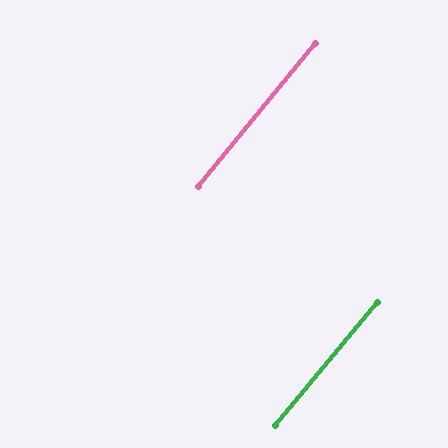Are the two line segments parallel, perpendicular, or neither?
Parallel — their directions differ by only 0.5°.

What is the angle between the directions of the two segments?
Approximately 1 degree.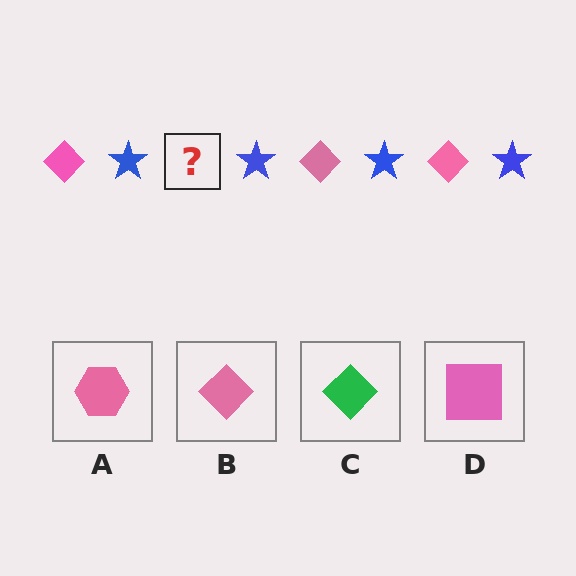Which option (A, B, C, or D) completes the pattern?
B.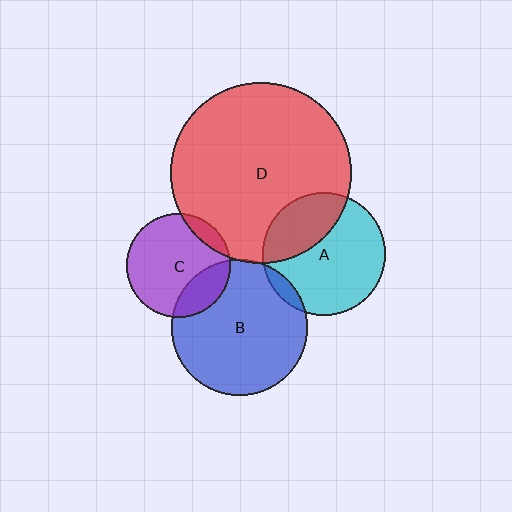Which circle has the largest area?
Circle D (red).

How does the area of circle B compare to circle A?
Approximately 1.2 times.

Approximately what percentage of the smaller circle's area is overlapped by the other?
Approximately 5%.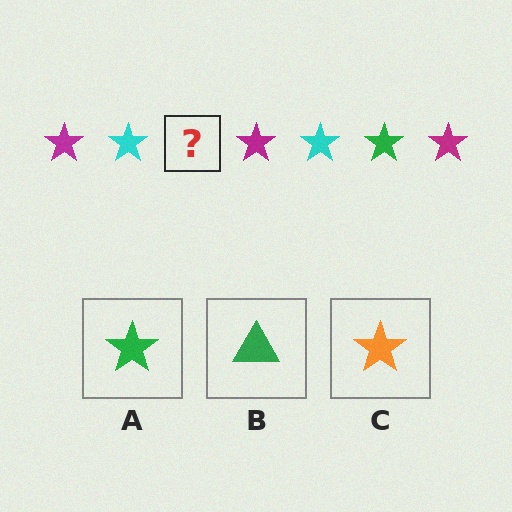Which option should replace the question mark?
Option A.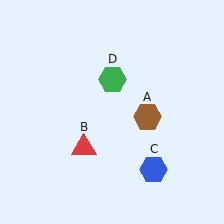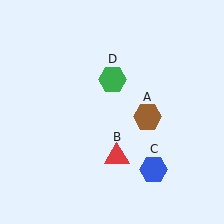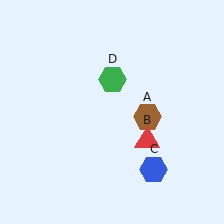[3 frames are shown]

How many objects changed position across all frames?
1 object changed position: red triangle (object B).